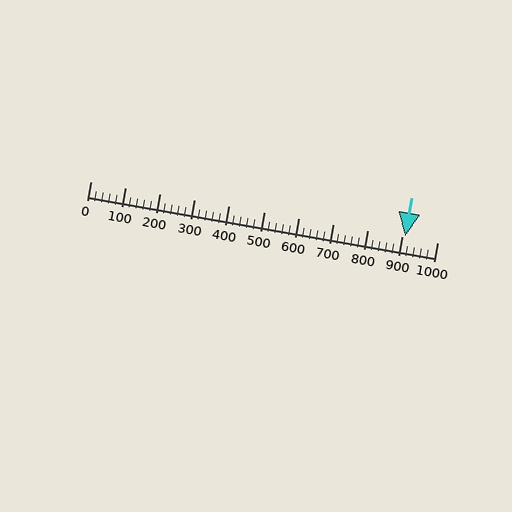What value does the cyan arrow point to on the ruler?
The cyan arrow points to approximately 907.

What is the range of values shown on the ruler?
The ruler shows values from 0 to 1000.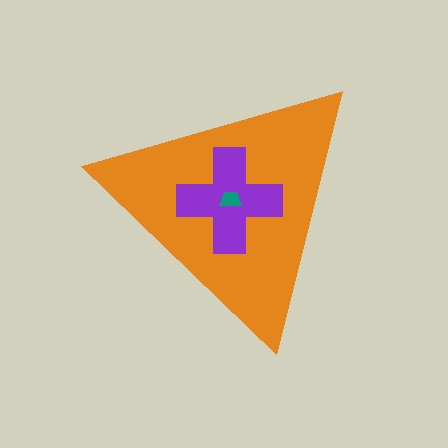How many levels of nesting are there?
3.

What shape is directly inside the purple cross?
The teal trapezoid.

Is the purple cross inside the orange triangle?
Yes.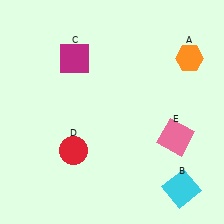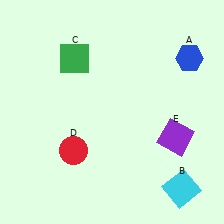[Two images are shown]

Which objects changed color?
A changed from orange to blue. C changed from magenta to green. E changed from pink to purple.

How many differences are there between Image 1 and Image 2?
There are 3 differences between the two images.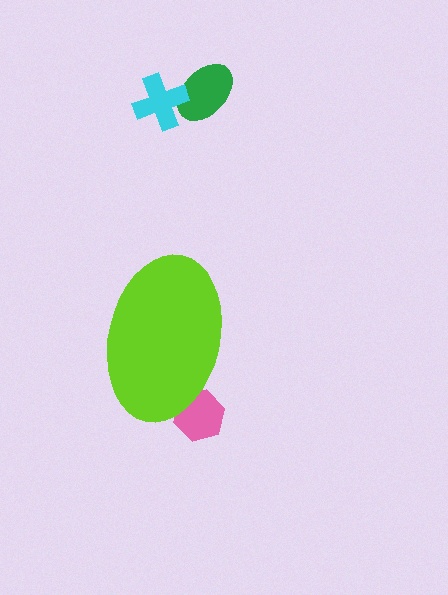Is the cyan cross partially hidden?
No, the cyan cross is fully visible.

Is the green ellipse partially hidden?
No, the green ellipse is fully visible.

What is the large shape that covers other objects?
A lime ellipse.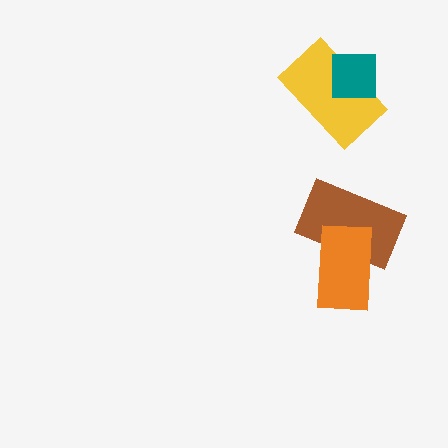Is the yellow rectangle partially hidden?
Yes, it is partially covered by another shape.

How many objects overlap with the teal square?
1 object overlaps with the teal square.